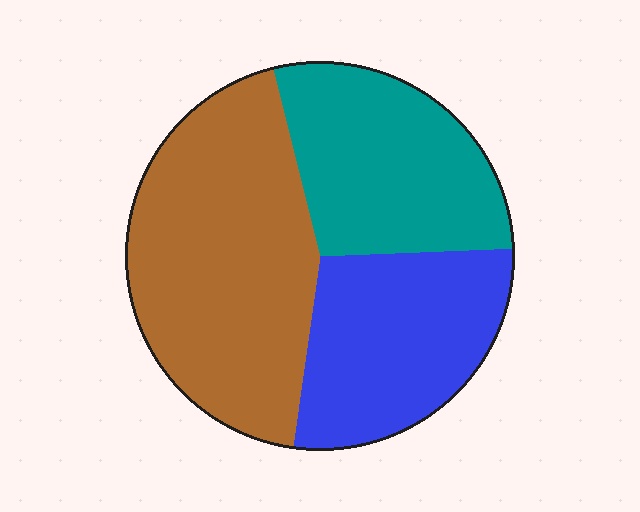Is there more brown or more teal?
Brown.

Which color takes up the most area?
Brown, at roughly 45%.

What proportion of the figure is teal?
Teal takes up about one quarter (1/4) of the figure.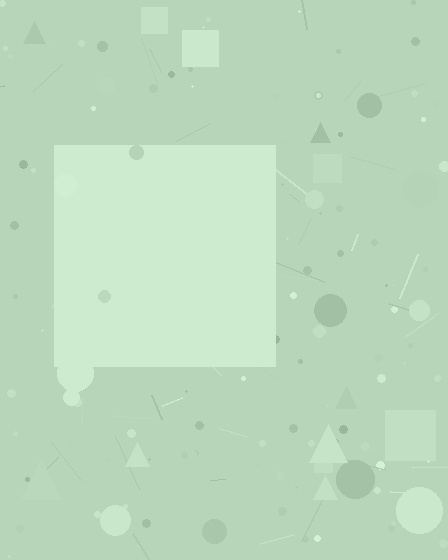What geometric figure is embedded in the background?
A square is embedded in the background.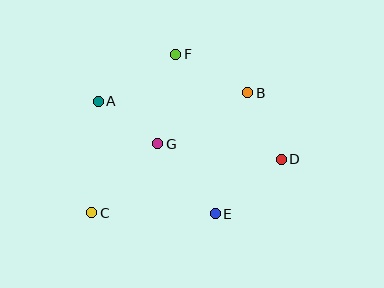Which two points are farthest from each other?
Points C and D are farthest from each other.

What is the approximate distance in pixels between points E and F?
The distance between E and F is approximately 164 pixels.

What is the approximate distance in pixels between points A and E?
The distance between A and E is approximately 162 pixels.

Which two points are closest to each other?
Points A and G are closest to each other.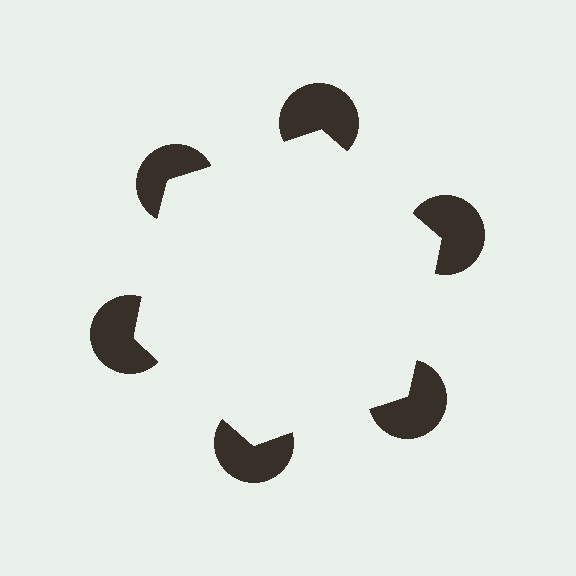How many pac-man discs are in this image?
There are 6 — one at each vertex of the illusory hexagon.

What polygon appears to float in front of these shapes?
An illusory hexagon — its edges are inferred from the aligned wedge cuts in the pac-man discs, not physically drawn.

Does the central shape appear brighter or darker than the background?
It typically appears slightly brighter than the background, even though no actual brightness change is drawn.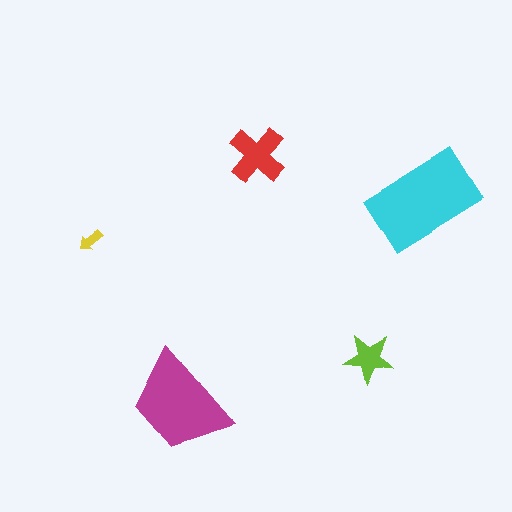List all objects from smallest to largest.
The yellow arrow, the lime star, the red cross, the magenta trapezoid, the cyan rectangle.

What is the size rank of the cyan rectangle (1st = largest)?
1st.